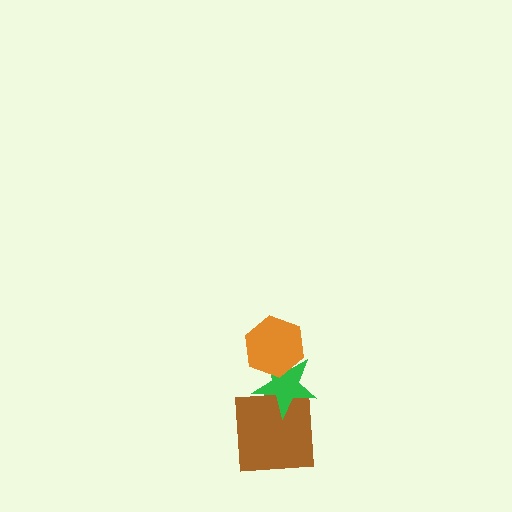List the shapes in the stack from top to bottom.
From top to bottom: the orange hexagon, the green star, the brown square.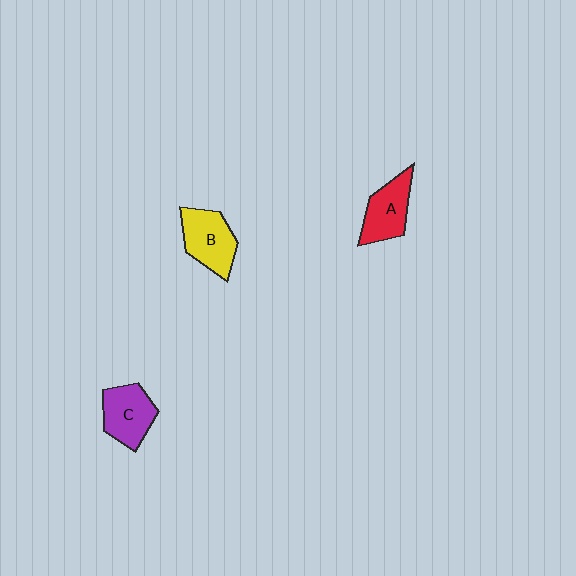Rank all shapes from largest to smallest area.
From largest to smallest: B (yellow), C (purple), A (red).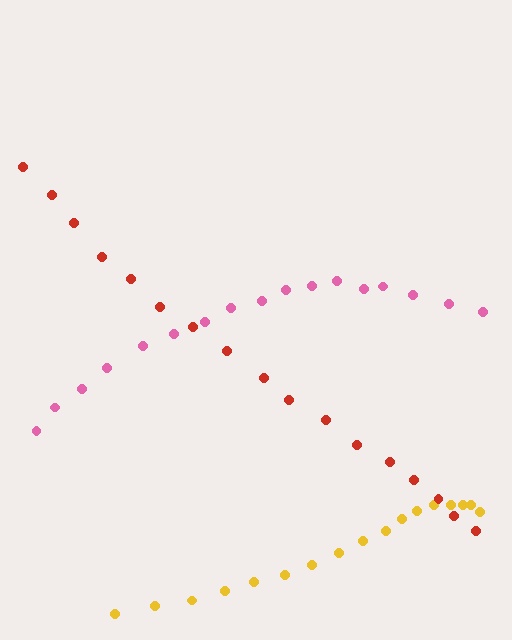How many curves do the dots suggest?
There are 3 distinct paths.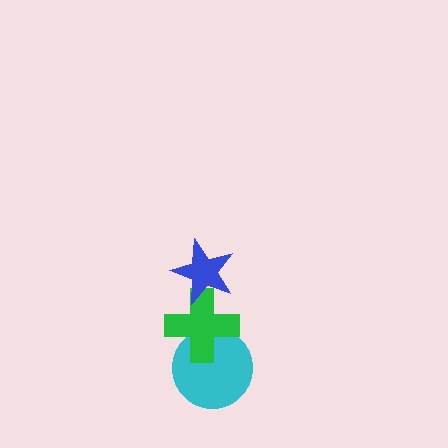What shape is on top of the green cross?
The blue star is on top of the green cross.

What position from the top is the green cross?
The green cross is 2nd from the top.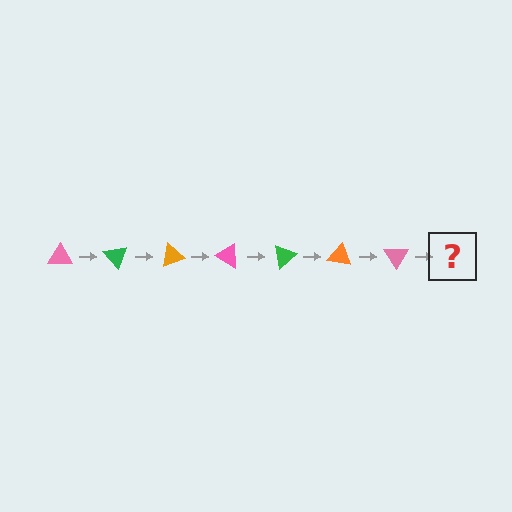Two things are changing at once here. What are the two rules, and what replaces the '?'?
The two rules are that it rotates 50 degrees each step and the color cycles through pink, green, and orange. The '?' should be a green triangle, rotated 350 degrees from the start.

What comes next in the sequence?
The next element should be a green triangle, rotated 350 degrees from the start.